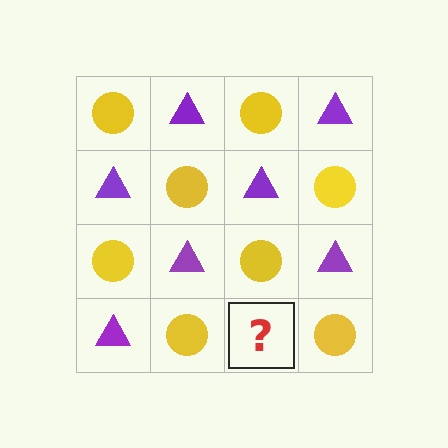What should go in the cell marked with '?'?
The missing cell should contain a purple triangle.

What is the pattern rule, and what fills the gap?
The rule is that it alternates yellow circle and purple triangle in a checkerboard pattern. The gap should be filled with a purple triangle.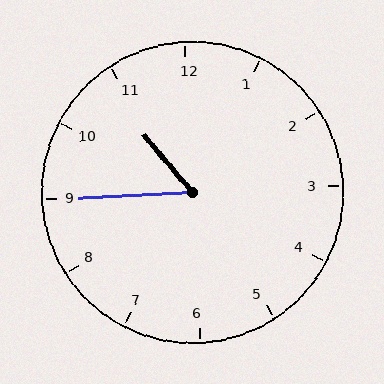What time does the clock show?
10:45.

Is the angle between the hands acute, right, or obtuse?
It is acute.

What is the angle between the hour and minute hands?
Approximately 52 degrees.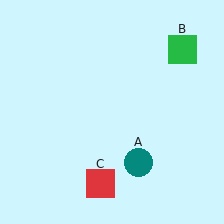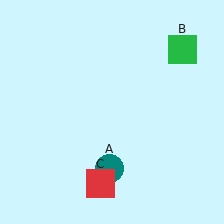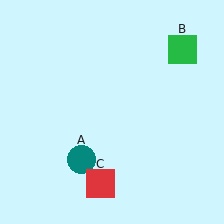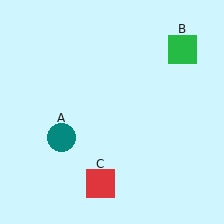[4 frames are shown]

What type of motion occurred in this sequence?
The teal circle (object A) rotated clockwise around the center of the scene.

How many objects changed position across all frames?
1 object changed position: teal circle (object A).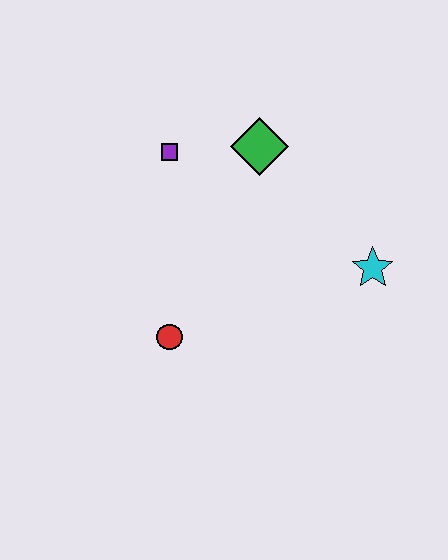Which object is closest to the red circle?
The purple square is closest to the red circle.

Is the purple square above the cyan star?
Yes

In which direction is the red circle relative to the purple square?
The red circle is below the purple square.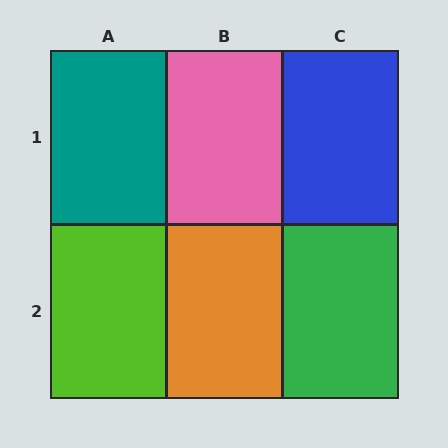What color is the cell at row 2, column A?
Lime.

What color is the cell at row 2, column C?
Green.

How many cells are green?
1 cell is green.